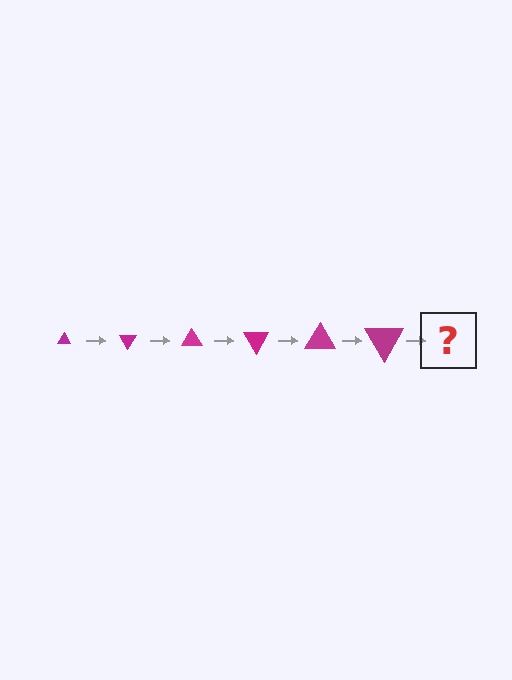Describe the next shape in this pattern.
It should be a triangle, larger than the previous one and rotated 360 degrees from the start.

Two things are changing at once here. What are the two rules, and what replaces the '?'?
The two rules are that the triangle grows larger each step and it rotates 60 degrees each step. The '?' should be a triangle, larger than the previous one and rotated 360 degrees from the start.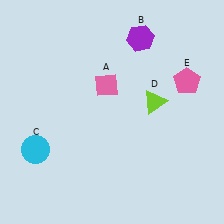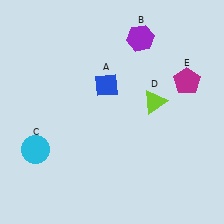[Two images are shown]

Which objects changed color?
A changed from pink to blue. E changed from pink to magenta.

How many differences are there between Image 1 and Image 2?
There are 2 differences between the two images.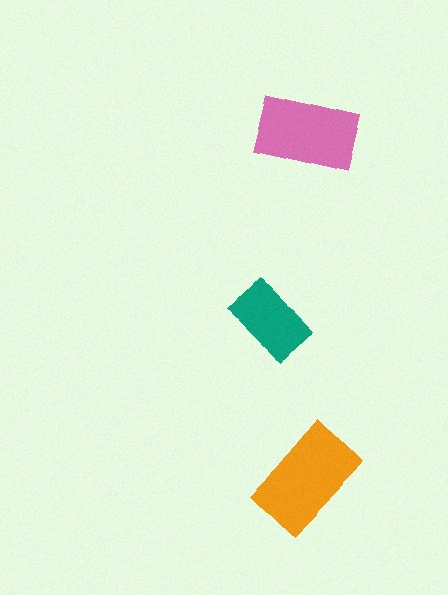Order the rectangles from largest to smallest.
the orange one, the pink one, the teal one.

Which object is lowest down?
The orange rectangle is bottommost.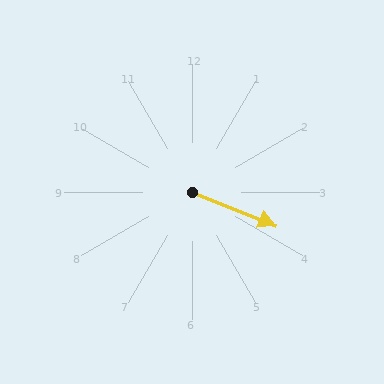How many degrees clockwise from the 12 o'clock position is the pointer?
Approximately 112 degrees.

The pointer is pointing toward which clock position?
Roughly 4 o'clock.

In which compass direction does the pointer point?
East.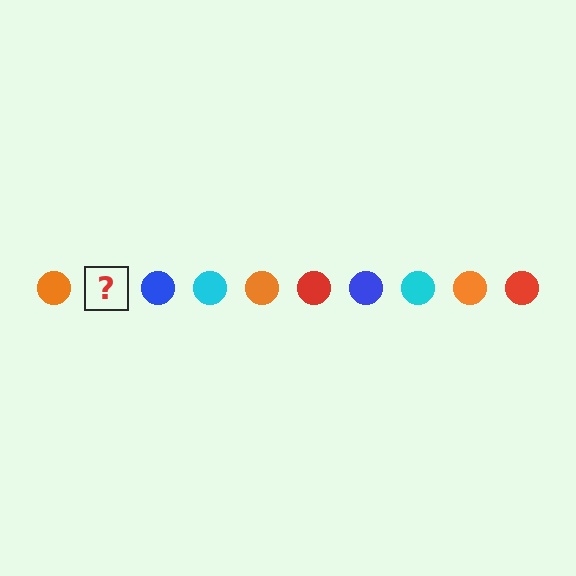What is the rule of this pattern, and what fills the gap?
The rule is that the pattern cycles through orange, red, blue, cyan circles. The gap should be filled with a red circle.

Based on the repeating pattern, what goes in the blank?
The blank should be a red circle.